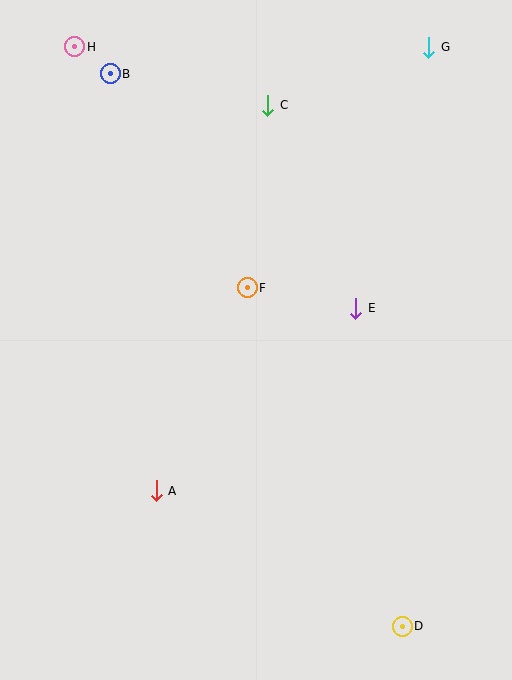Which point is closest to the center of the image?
Point F at (247, 288) is closest to the center.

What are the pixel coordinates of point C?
Point C is at (268, 105).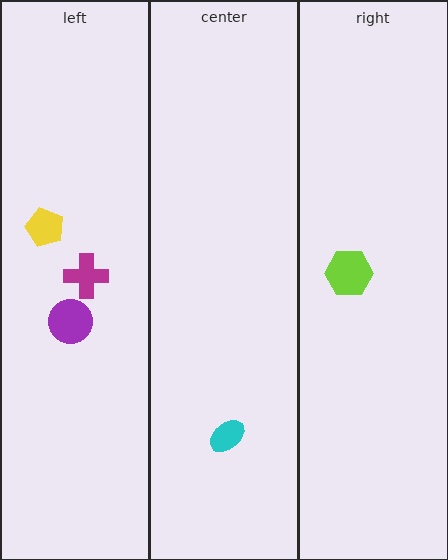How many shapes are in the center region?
1.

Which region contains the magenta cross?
The left region.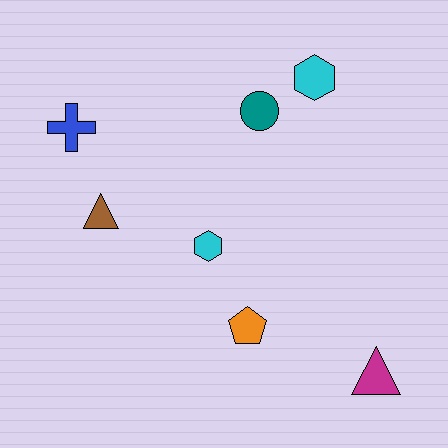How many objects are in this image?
There are 7 objects.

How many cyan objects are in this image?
There are 2 cyan objects.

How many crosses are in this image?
There is 1 cross.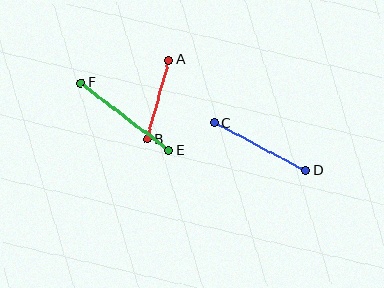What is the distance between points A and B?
The distance is approximately 82 pixels.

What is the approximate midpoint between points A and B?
The midpoint is at approximately (158, 100) pixels.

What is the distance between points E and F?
The distance is approximately 111 pixels.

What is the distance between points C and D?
The distance is approximately 102 pixels.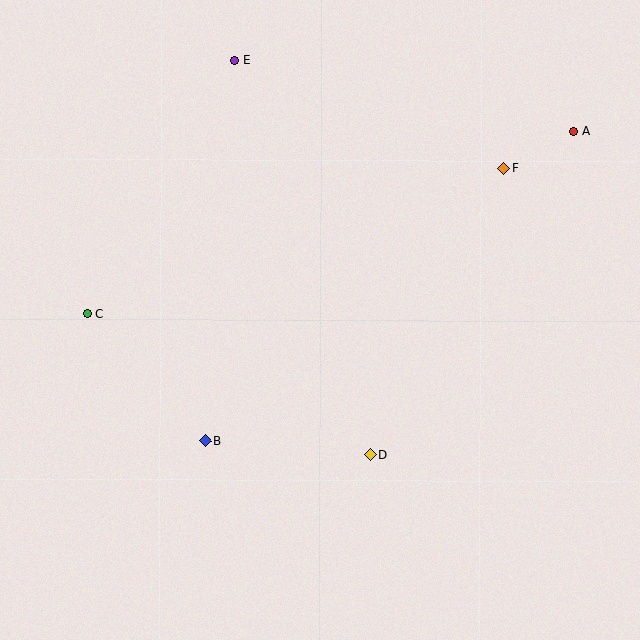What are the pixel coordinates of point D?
Point D is at (371, 455).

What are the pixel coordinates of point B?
Point B is at (206, 441).